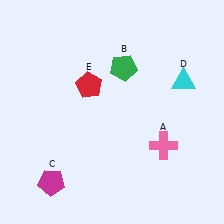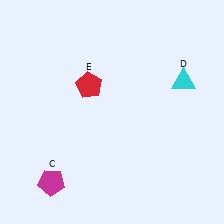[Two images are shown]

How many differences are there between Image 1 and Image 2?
There are 2 differences between the two images.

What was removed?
The pink cross (A), the green pentagon (B) were removed in Image 2.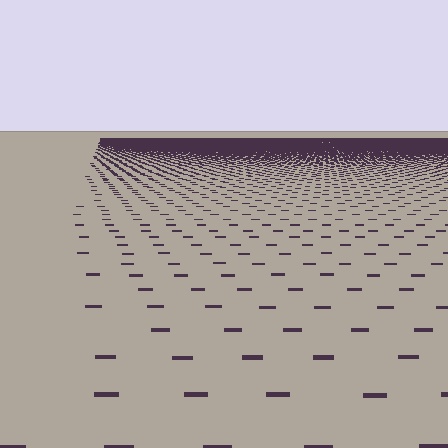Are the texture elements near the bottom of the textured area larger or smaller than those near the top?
Larger. Near the bottom, elements are closer to the viewer and appear at a bigger on-screen size.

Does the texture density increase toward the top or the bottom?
Density increases toward the top.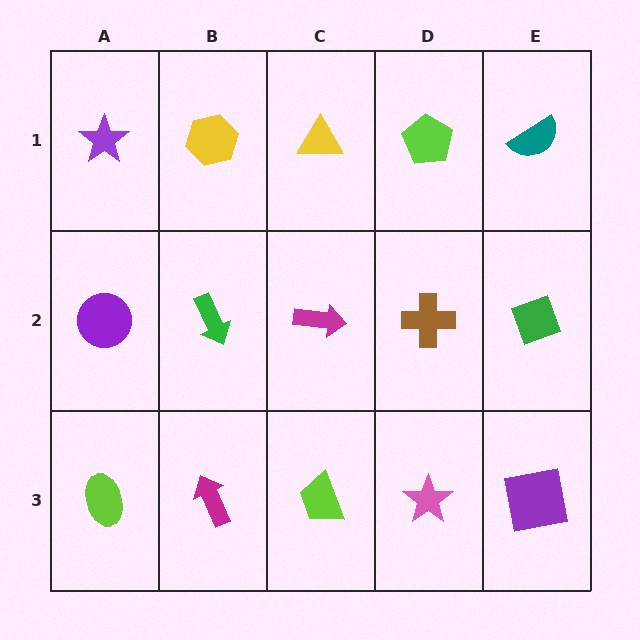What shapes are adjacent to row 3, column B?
A green arrow (row 2, column B), a lime ellipse (row 3, column A), a lime trapezoid (row 3, column C).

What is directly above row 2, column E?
A teal semicircle.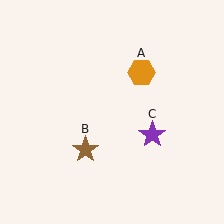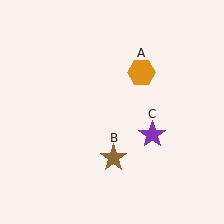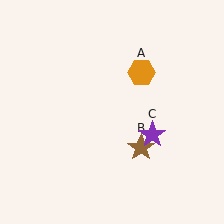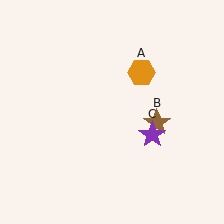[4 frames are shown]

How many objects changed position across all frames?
1 object changed position: brown star (object B).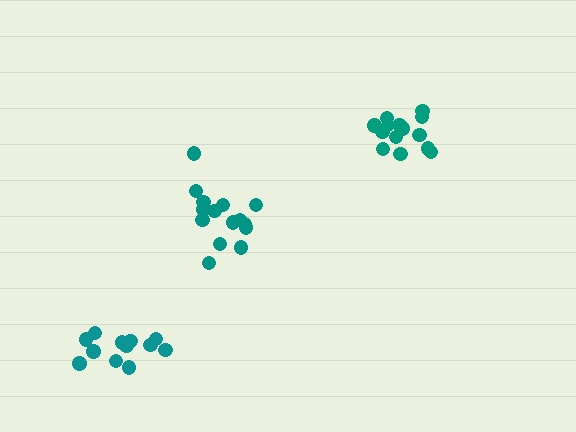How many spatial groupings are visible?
There are 3 spatial groupings.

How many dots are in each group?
Group 1: 12 dots, Group 2: 15 dots, Group 3: 14 dots (41 total).